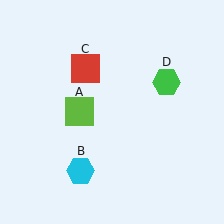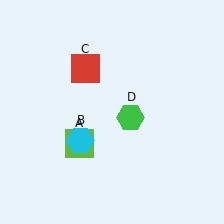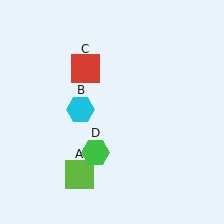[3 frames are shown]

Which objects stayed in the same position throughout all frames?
Red square (object C) remained stationary.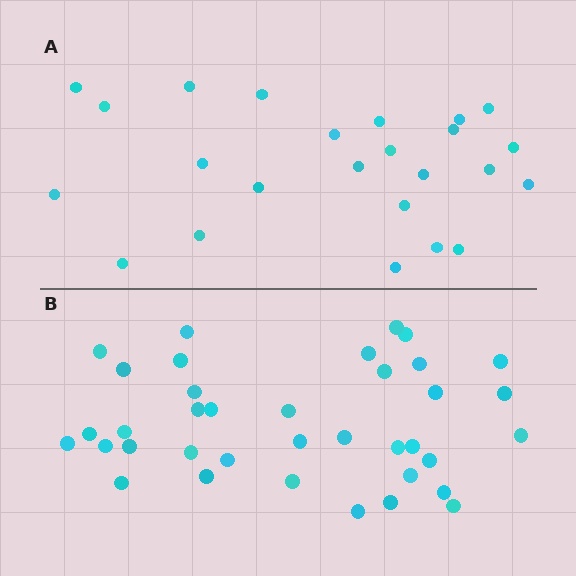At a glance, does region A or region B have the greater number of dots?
Region B (the bottom region) has more dots.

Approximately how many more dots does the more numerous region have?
Region B has approximately 15 more dots than region A.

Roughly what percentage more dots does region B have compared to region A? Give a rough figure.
About 55% more.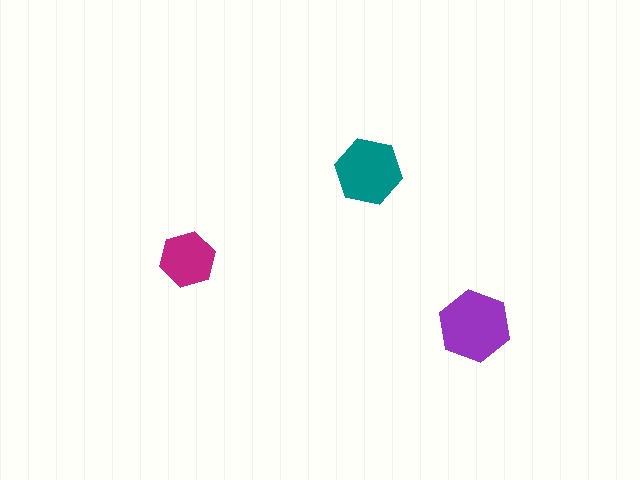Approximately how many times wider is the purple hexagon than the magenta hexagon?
About 1.5 times wider.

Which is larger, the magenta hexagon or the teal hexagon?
The teal one.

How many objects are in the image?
There are 3 objects in the image.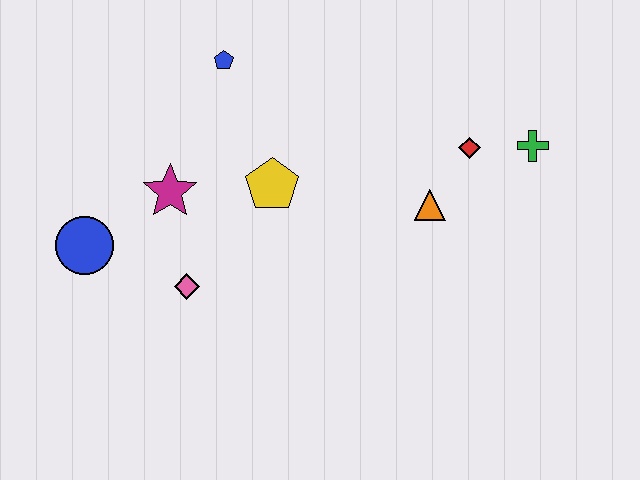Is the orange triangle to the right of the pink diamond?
Yes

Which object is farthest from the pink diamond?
The green cross is farthest from the pink diamond.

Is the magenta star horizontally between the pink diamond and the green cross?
No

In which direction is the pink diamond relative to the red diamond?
The pink diamond is to the left of the red diamond.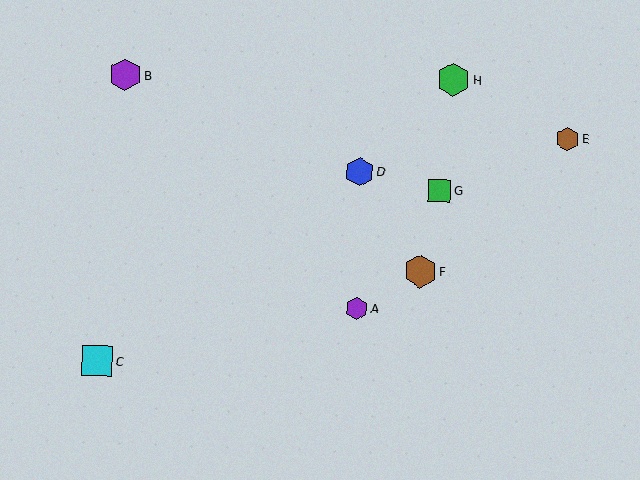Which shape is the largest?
The green hexagon (labeled H) is the largest.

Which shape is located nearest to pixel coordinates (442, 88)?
The green hexagon (labeled H) at (453, 80) is nearest to that location.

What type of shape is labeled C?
Shape C is a cyan square.